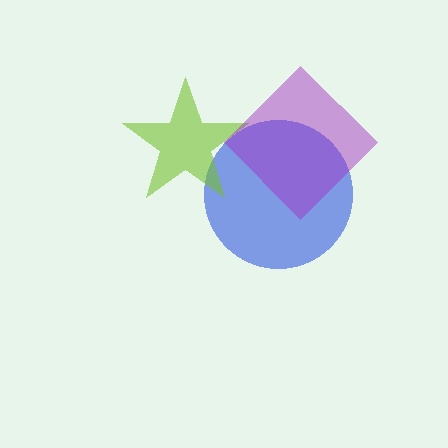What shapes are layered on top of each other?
The layered shapes are: a blue circle, a lime star, a purple diamond.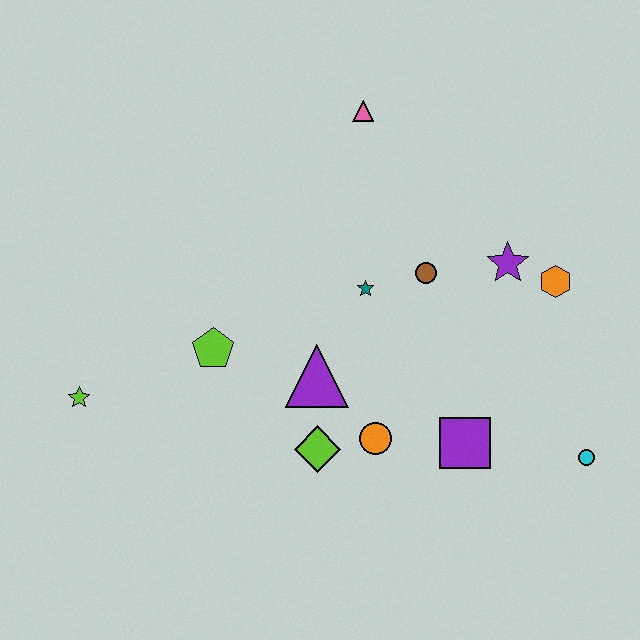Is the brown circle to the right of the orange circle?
Yes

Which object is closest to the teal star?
The brown circle is closest to the teal star.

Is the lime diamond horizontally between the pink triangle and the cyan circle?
No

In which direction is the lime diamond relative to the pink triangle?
The lime diamond is below the pink triangle.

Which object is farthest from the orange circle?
The pink triangle is farthest from the orange circle.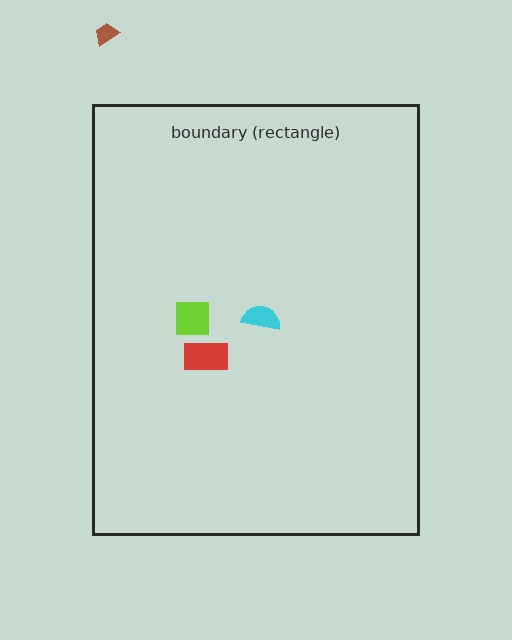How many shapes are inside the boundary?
3 inside, 1 outside.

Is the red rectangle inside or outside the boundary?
Inside.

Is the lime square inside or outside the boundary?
Inside.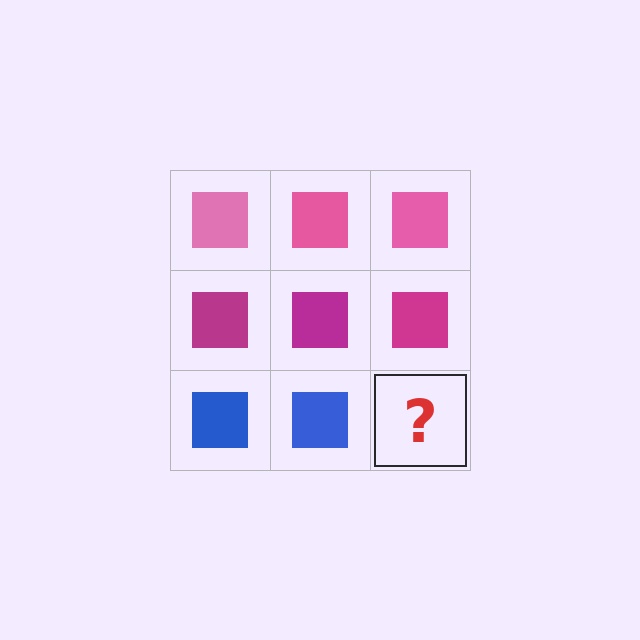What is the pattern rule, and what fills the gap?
The rule is that each row has a consistent color. The gap should be filled with a blue square.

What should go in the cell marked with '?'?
The missing cell should contain a blue square.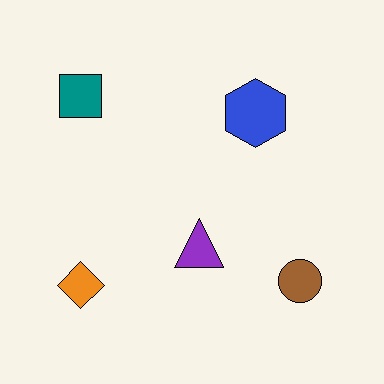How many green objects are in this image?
There are no green objects.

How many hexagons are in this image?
There is 1 hexagon.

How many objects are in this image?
There are 5 objects.